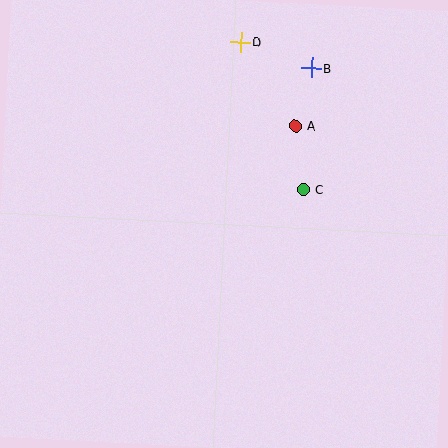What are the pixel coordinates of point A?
Point A is at (296, 126).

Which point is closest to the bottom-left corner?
Point C is closest to the bottom-left corner.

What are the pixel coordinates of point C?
Point C is at (303, 189).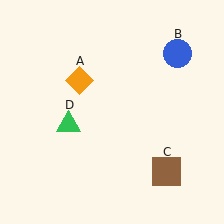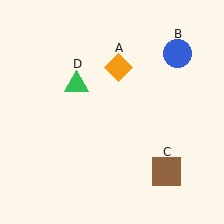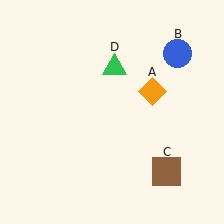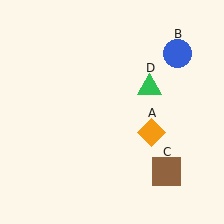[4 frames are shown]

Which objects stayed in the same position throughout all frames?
Blue circle (object B) and brown square (object C) remained stationary.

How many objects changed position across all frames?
2 objects changed position: orange diamond (object A), green triangle (object D).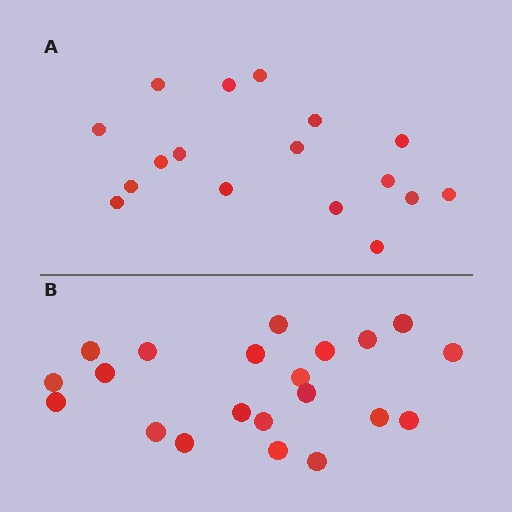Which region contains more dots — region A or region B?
Region B (the bottom region) has more dots.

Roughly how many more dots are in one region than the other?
Region B has about 4 more dots than region A.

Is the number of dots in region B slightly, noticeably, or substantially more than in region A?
Region B has only slightly more — the two regions are fairly close. The ratio is roughly 1.2 to 1.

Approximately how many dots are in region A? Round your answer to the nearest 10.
About 20 dots. (The exact count is 17, which rounds to 20.)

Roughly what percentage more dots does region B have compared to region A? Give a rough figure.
About 25% more.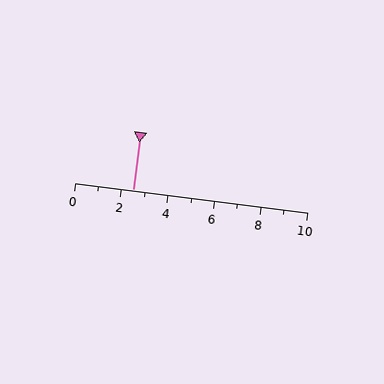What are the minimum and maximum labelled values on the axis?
The axis runs from 0 to 10.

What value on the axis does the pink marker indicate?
The marker indicates approximately 2.5.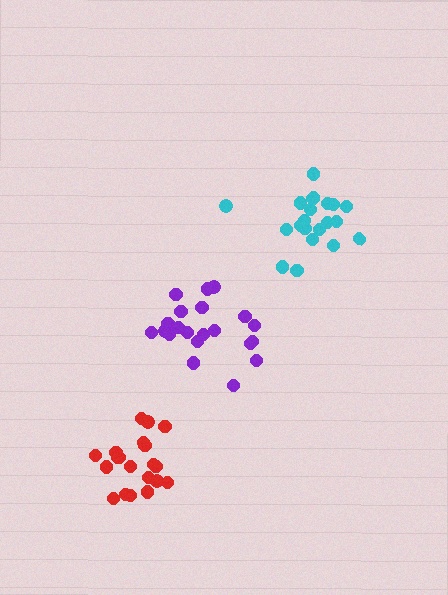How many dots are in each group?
Group 1: 20 dots, Group 2: 21 dots, Group 3: 21 dots (62 total).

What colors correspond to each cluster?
The clusters are colored: red, purple, cyan.